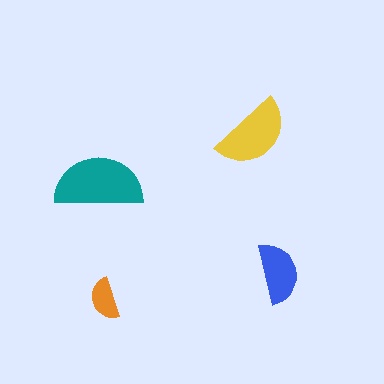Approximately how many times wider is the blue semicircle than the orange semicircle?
About 1.5 times wider.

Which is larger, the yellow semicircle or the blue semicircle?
The yellow one.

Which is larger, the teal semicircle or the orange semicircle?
The teal one.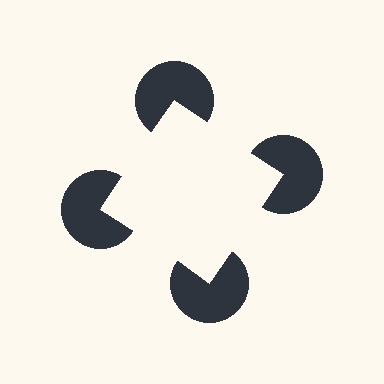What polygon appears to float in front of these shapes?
An illusory square — its edges are inferred from the aligned wedge cuts in the pac-man discs, not physically drawn.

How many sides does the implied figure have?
4 sides.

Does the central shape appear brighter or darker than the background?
It typically appears slightly brighter than the background, even though no actual brightness change is drawn.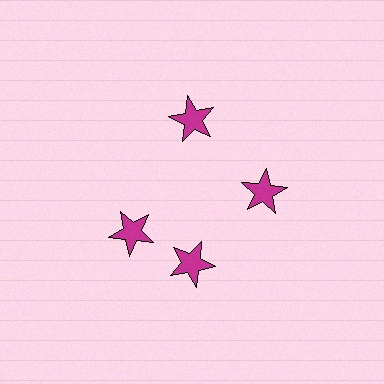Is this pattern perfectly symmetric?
No. The 4 magenta stars are arranged in a ring, but one element near the 9 o'clock position is rotated out of alignment along the ring, breaking the 4-fold rotational symmetry.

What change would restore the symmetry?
The symmetry would be restored by rotating it back into even spacing with its neighbors so that all 4 stars sit at equal angles and equal distance from the center.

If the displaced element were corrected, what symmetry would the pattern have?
It would have 4-fold rotational symmetry — the pattern would map onto itself every 90 degrees.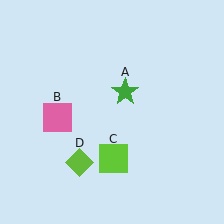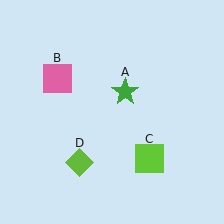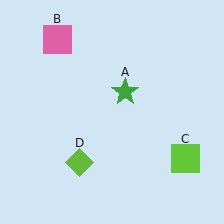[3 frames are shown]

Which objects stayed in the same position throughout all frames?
Green star (object A) and lime diamond (object D) remained stationary.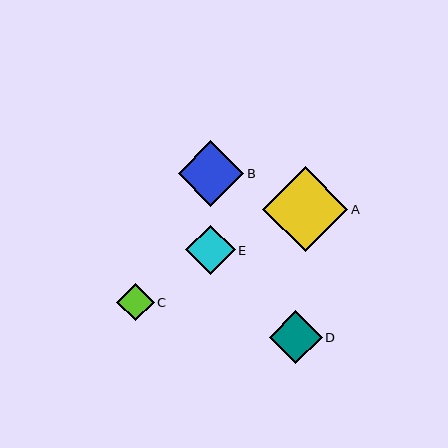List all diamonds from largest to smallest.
From largest to smallest: A, B, D, E, C.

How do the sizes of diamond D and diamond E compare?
Diamond D and diamond E are approximately the same size.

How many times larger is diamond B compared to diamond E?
Diamond B is approximately 1.3 times the size of diamond E.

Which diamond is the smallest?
Diamond C is the smallest with a size of approximately 37 pixels.